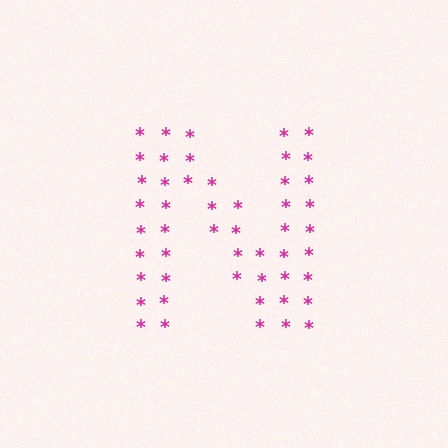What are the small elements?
The small elements are asterisks.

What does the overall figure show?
The overall figure shows the letter N.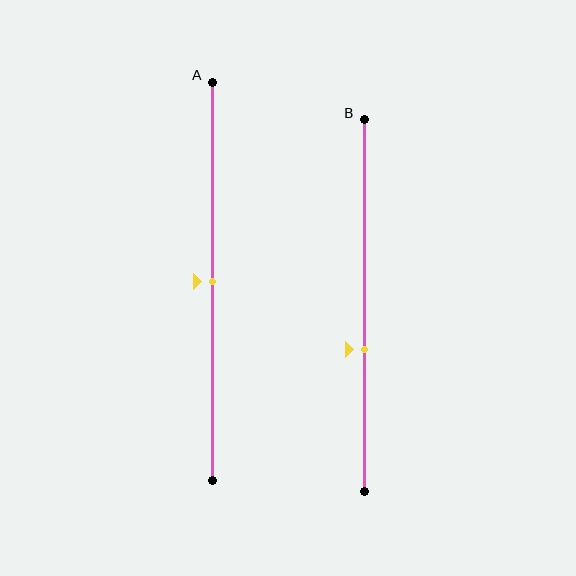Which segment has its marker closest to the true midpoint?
Segment A has its marker closest to the true midpoint.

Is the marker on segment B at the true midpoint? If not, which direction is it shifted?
No, the marker on segment B is shifted downward by about 12% of the segment length.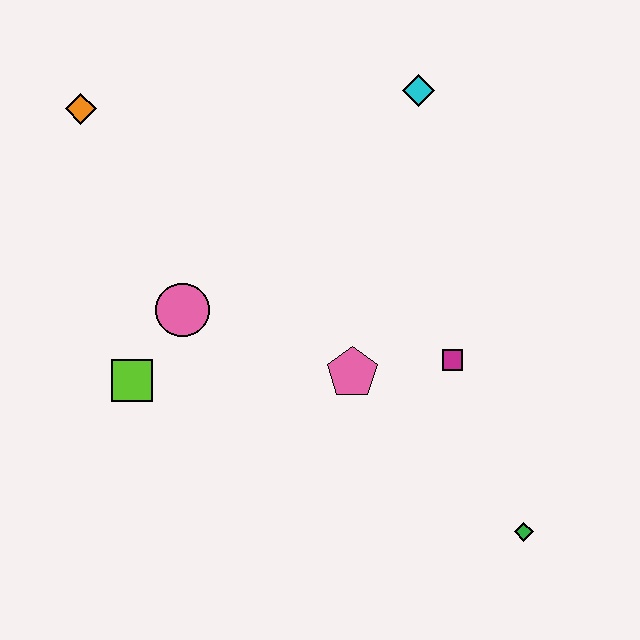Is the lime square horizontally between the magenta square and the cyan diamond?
No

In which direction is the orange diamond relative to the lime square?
The orange diamond is above the lime square.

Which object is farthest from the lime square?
The green diamond is farthest from the lime square.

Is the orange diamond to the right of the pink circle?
No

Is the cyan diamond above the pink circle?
Yes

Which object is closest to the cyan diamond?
The magenta square is closest to the cyan diamond.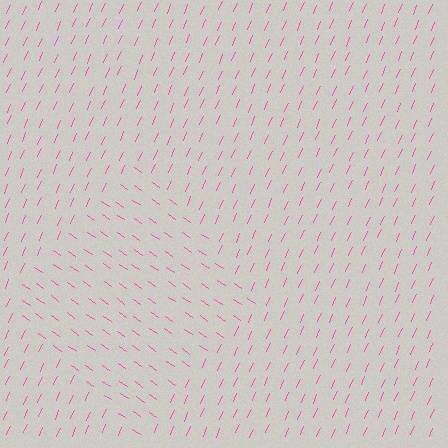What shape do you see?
I see a diamond.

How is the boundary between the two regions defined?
The boundary is defined purely by a change in line orientation (approximately 79 degrees difference). All lines are the same color and thickness.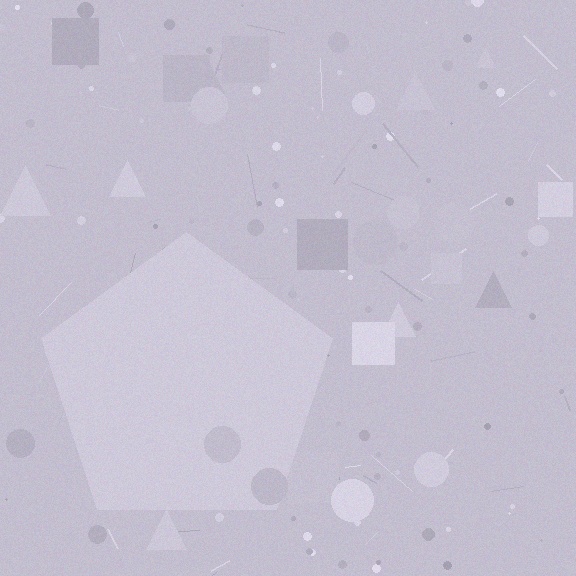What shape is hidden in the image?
A pentagon is hidden in the image.